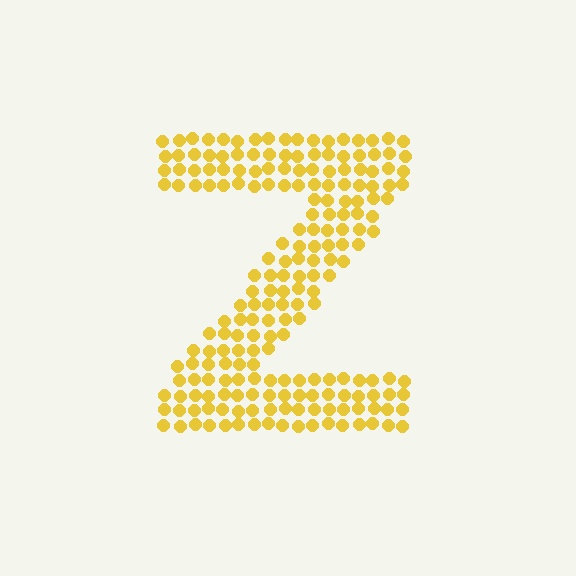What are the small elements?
The small elements are circles.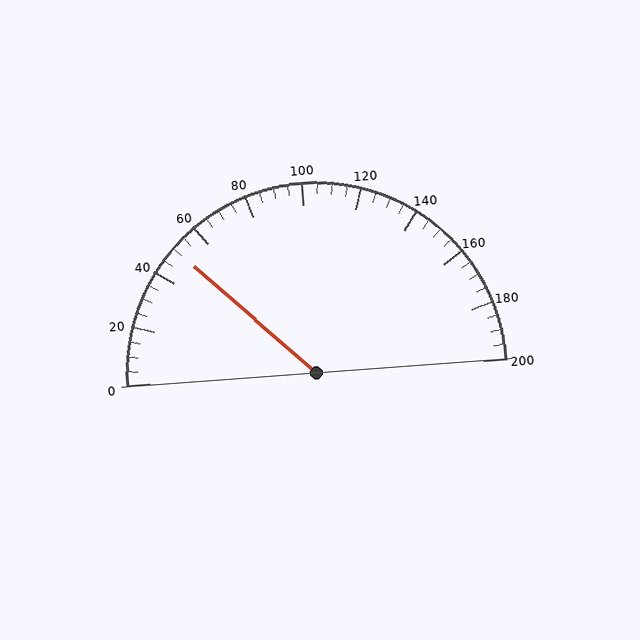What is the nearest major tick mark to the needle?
The nearest major tick mark is 40.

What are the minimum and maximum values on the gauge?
The gauge ranges from 0 to 200.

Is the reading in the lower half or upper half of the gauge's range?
The reading is in the lower half of the range (0 to 200).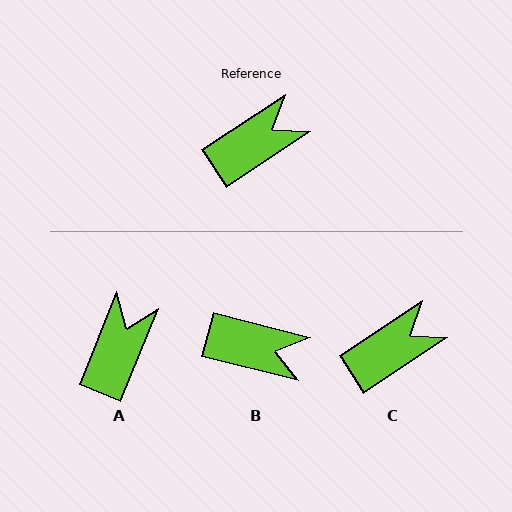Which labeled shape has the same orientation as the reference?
C.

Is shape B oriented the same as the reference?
No, it is off by about 48 degrees.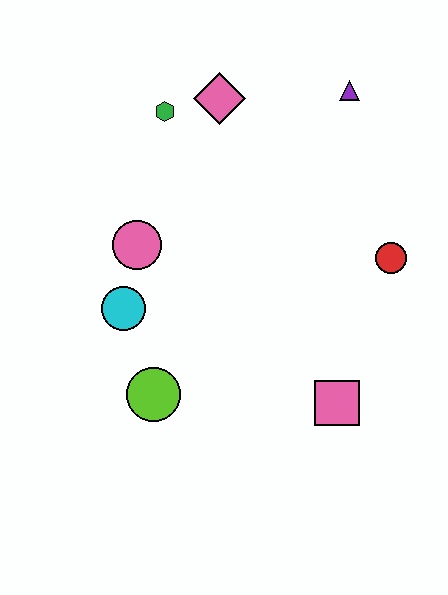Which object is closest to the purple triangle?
The pink diamond is closest to the purple triangle.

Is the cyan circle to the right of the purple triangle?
No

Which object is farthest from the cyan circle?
The purple triangle is farthest from the cyan circle.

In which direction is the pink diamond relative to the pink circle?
The pink diamond is above the pink circle.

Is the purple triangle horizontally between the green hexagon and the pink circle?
No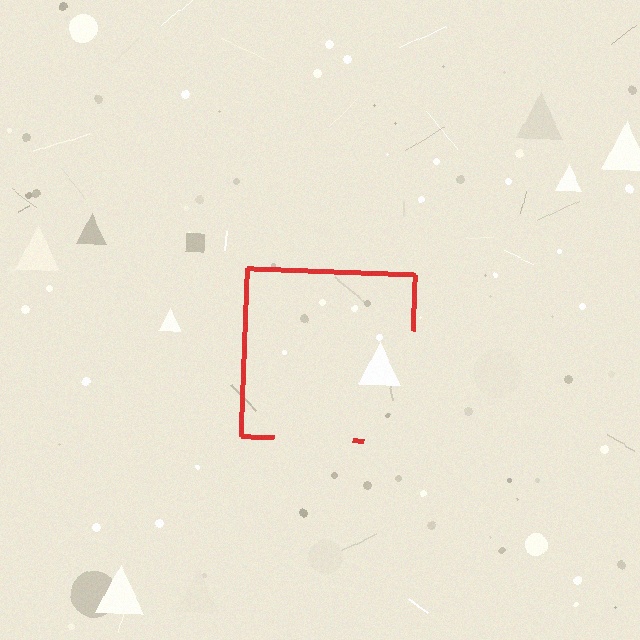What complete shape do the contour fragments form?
The contour fragments form a square.